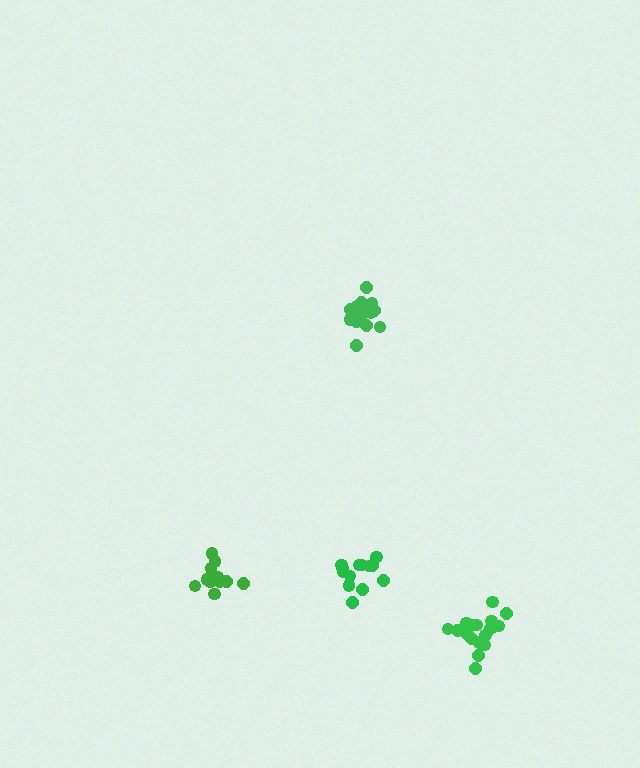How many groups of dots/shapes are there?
There are 4 groups.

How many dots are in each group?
Group 1: 12 dots, Group 2: 18 dots, Group 3: 16 dots, Group 4: 13 dots (59 total).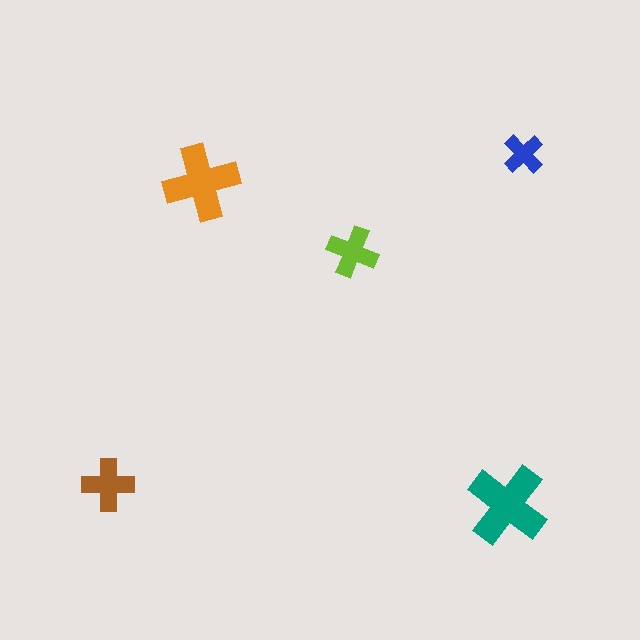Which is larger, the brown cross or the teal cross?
The teal one.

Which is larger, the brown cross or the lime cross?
The brown one.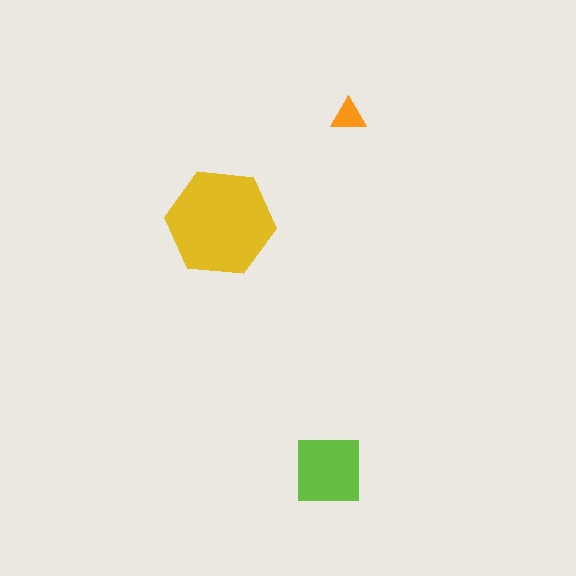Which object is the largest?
The yellow hexagon.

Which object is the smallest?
The orange triangle.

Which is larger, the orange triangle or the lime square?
The lime square.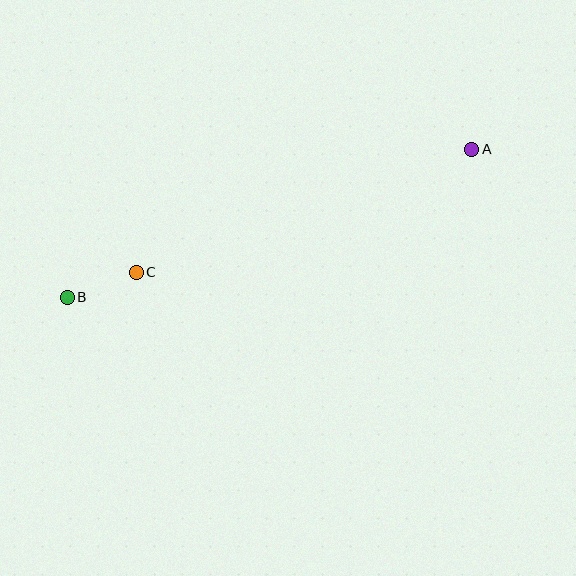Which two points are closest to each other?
Points B and C are closest to each other.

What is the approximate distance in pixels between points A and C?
The distance between A and C is approximately 357 pixels.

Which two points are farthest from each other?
Points A and B are farthest from each other.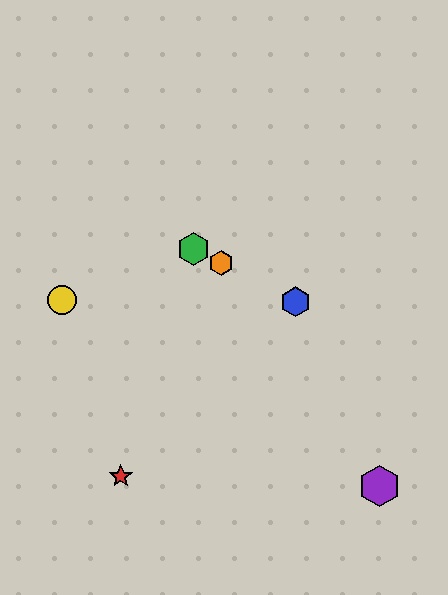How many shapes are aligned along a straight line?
3 shapes (the blue hexagon, the green hexagon, the orange hexagon) are aligned along a straight line.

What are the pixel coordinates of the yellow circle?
The yellow circle is at (62, 300).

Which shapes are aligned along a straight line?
The blue hexagon, the green hexagon, the orange hexagon are aligned along a straight line.